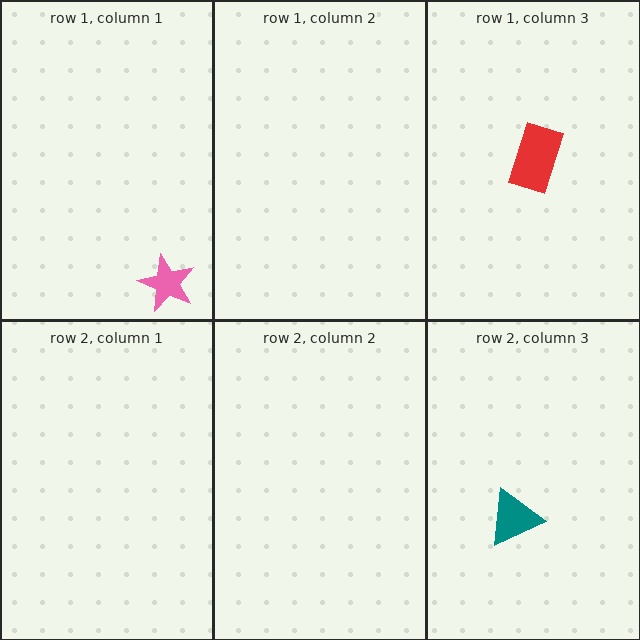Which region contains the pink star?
The row 1, column 1 region.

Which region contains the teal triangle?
The row 2, column 3 region.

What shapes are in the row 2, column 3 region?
The teal triangle.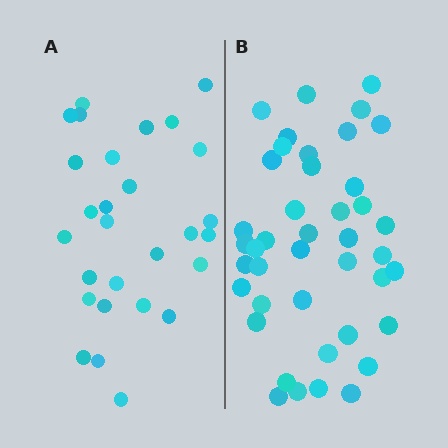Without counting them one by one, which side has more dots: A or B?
Region B (the right region) has more dots.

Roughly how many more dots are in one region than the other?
Region B has approximately 15 more dots than region A.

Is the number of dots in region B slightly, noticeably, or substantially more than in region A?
Region B has substantially more. The ratio is roughly 1.5 to 1.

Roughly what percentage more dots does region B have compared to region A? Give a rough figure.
About 50% more.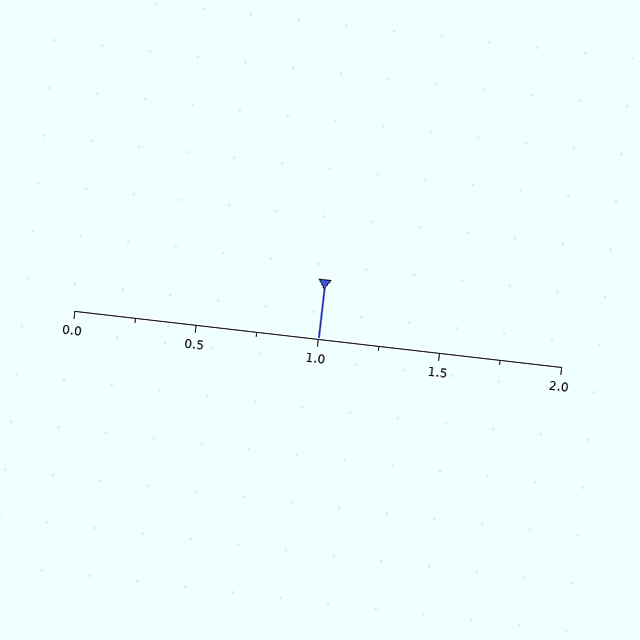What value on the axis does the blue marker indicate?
The marker indicates approximately 1.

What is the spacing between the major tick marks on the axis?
The major ticks are spaced 0.5 apart.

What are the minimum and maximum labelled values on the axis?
The axis runs from 0.0 to 2.0.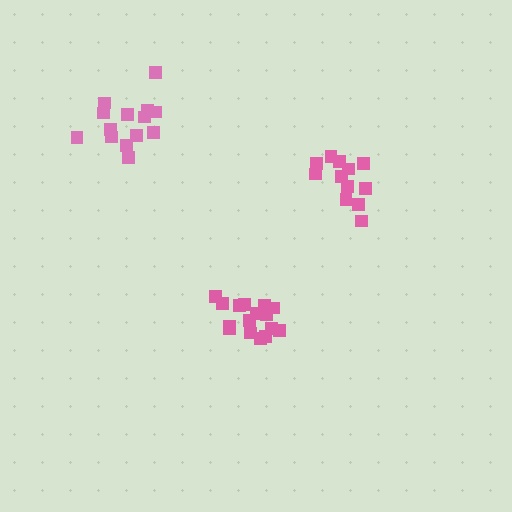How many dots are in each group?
Group 1: 12 dots, Group 2: 14 dots, Group 3: 16 dots (42 total).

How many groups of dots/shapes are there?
There are 3 groups.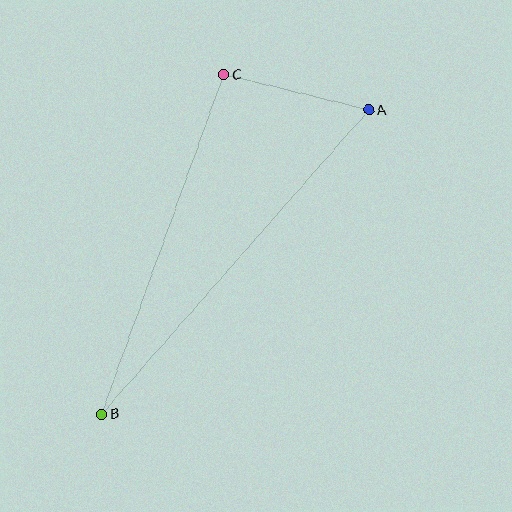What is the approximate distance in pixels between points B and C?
The distance between B and C is approximately 361 pixels.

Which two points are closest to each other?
Points A and C are closest to each other.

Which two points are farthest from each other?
Points A and B are farthest from each other.